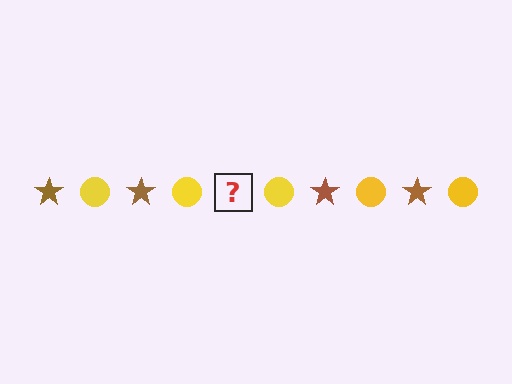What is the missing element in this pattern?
The missing element is a brown star.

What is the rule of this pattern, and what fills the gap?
The rule is that the pattern alternates between brown star and yellow circle. The gap should be filled with a brown star.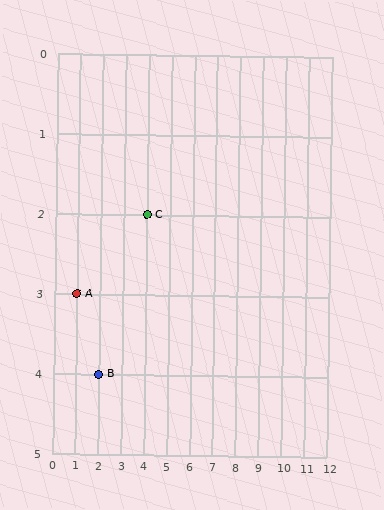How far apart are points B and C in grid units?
Points B and C are 2 columns and 2 rows apart (about 2.8 grid units diagonally).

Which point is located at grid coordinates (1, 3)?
Point A is at (1, 3).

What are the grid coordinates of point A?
Point A is at grid coordinates (1, 3).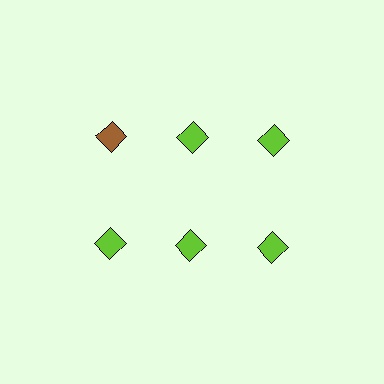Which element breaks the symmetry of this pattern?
The brown diamond in the top row, leftmost column breaks the symmetry. All other shapes are lime diamonds.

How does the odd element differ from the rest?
It has a different color: brown instead of lime.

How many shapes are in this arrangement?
There are 6 shapes arranged in a grid pattern.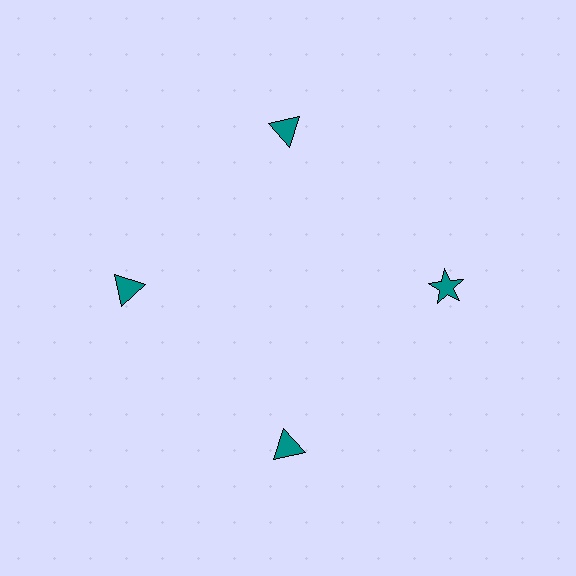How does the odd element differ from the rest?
It has a different shape: star instead of triangle.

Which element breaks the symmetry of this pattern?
The teal star at roughly the 3 o'clock position breaks the symmetry. All other shapes are teal triangles.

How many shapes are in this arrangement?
There are 4 shapes arranged in a ring pattern.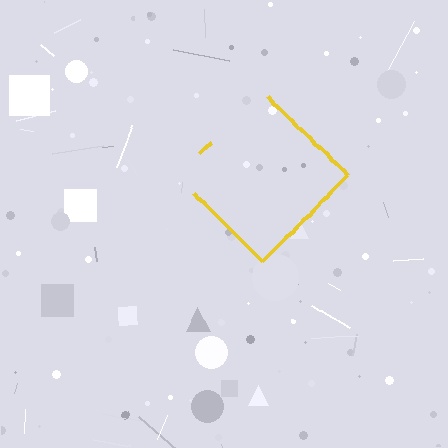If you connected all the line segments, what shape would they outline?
They would outline a diamond.